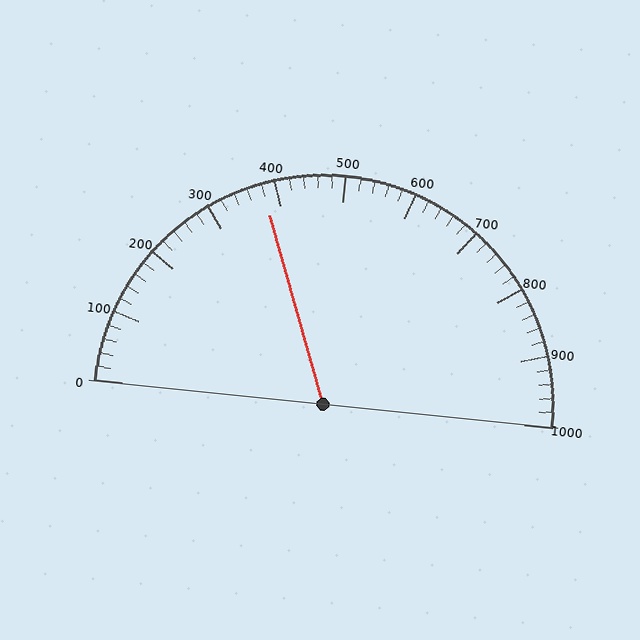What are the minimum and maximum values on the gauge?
The gauge ranges from 0 to 1000.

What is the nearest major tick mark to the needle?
The nearest major tick mark is 400.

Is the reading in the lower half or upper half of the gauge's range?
The reading is in the lower half of the range (0 to 1000).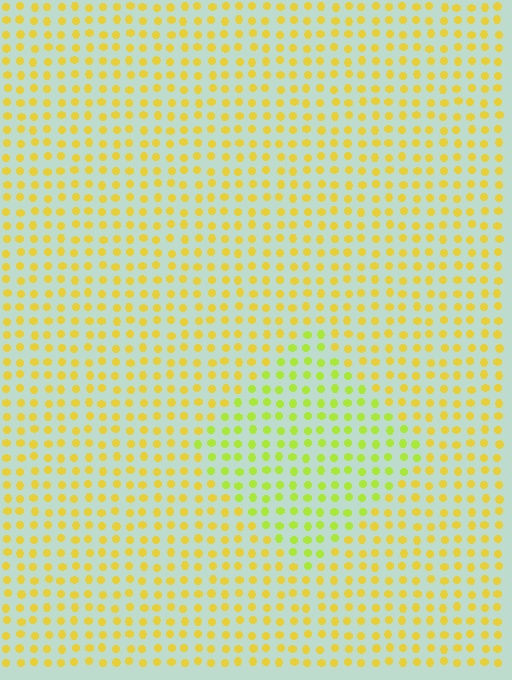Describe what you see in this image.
The image is filled with small yellow elements in a uniform arrangement. A diamond-shaped region is visible where the elements are tinted to a slightly different hue, forming a subtle color boundary.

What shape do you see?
I see a diamond.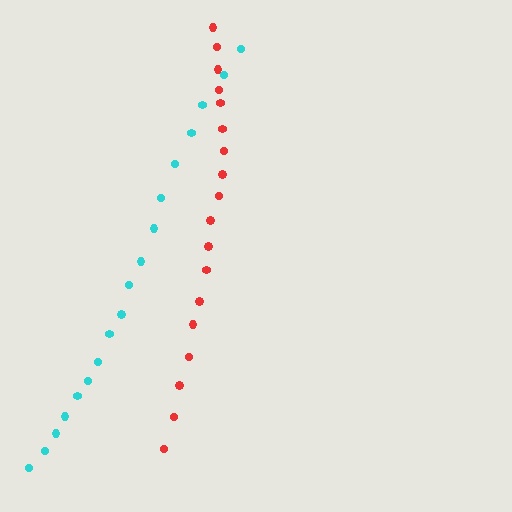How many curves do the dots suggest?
There are 2 distinct paths.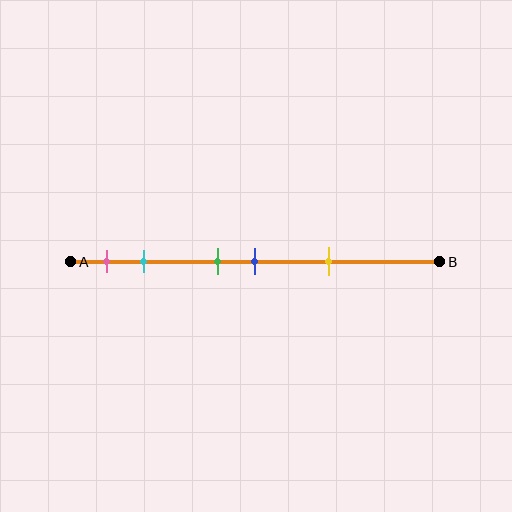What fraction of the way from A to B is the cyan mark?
The cyan mark is approximately 20% (0.2) of the way from A to B.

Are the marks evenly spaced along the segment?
No, the marks are not evenly spaced.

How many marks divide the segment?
There are 5 marks dividing the segment.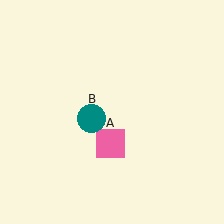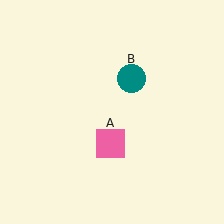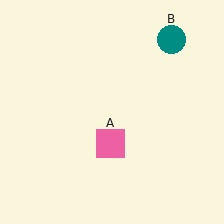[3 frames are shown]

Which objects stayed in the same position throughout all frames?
Pink square (object A) remained stationary.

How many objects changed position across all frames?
1 object changed position: teal circle (object B).